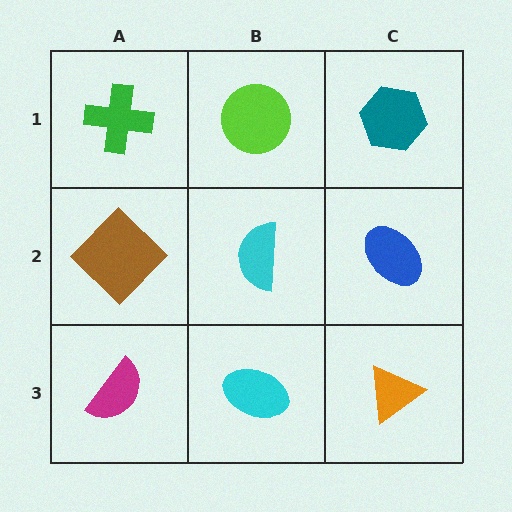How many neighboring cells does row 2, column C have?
3.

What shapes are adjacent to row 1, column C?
A blue ellipse (row 2, column C), a lime circle (row 1, column B).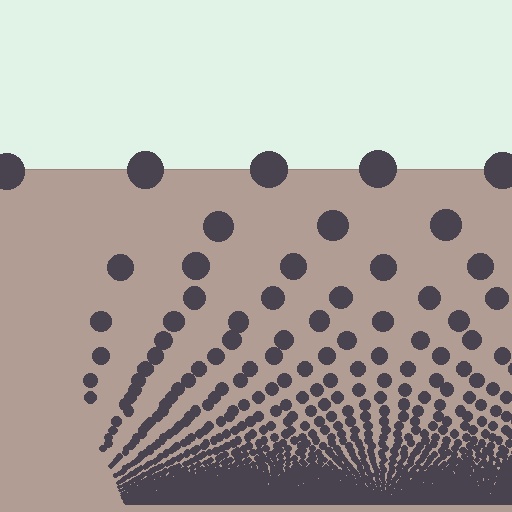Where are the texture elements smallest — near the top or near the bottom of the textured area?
Near the bottom.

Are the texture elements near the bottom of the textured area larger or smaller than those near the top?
Smaller. The gradient is inverted — elements near the bottom are smaller and denser.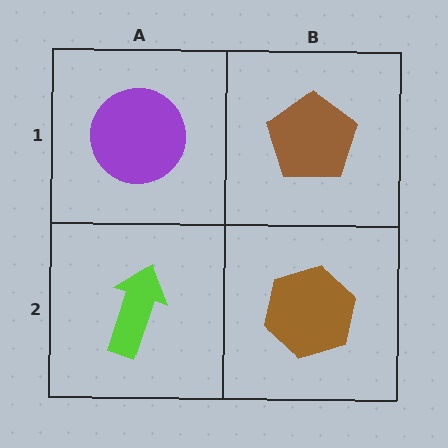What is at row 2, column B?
A brown hexagon.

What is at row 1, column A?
A purple circle.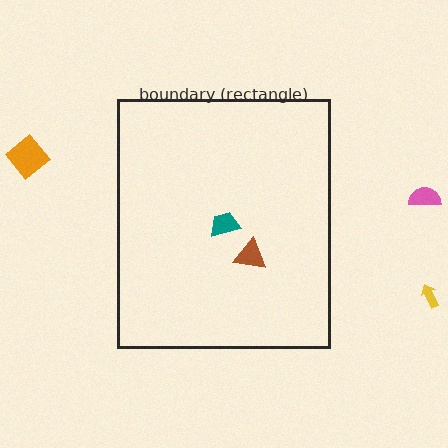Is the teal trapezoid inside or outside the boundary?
Inside.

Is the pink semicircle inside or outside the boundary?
Outside.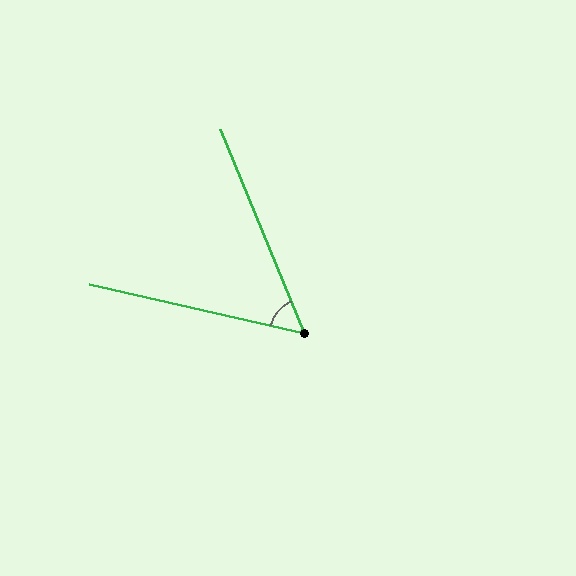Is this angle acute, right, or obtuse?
It is acute.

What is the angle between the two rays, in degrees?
Approximately 55 degrees.